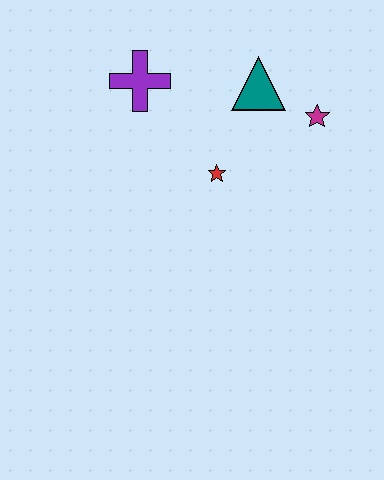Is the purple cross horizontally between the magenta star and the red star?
No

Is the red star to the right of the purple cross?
Yes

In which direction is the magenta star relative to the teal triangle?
The magenta star is to the right of the teal triangle.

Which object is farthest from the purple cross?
The magenta star is farthest from the purple cross.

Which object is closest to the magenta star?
The teal triangle is closest to the magenta star.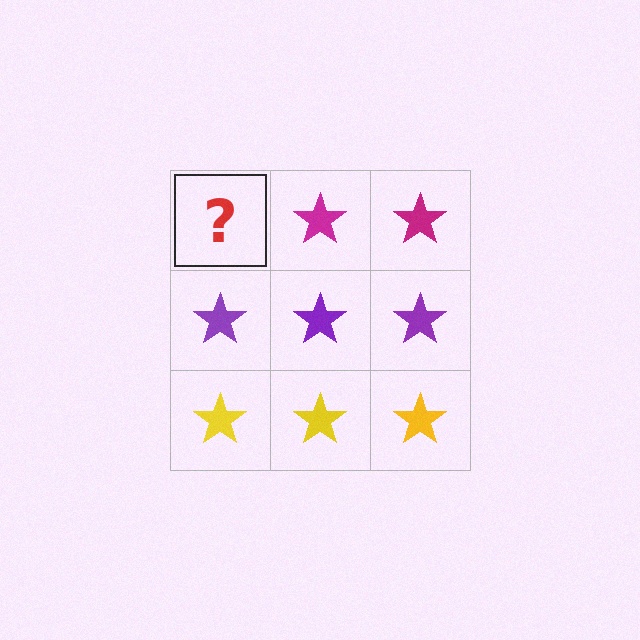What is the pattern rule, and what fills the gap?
The rule is that each row has a consistent color. The gap should be filled with a magenta star.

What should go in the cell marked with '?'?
The missing cell should contain a magenta star.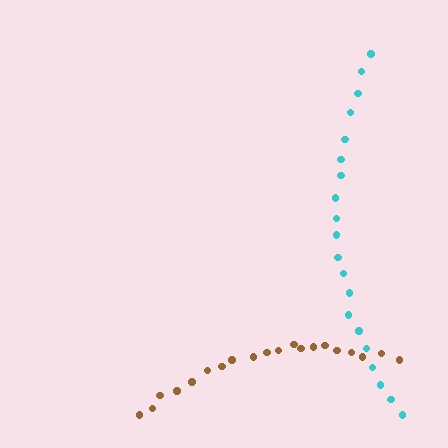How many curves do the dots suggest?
There are 2 distinct paths.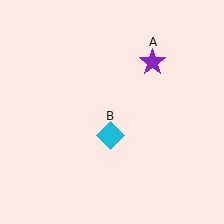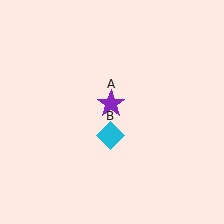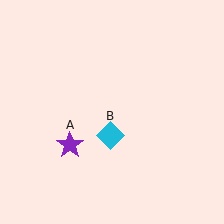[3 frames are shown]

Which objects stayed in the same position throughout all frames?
Cyan diamond (object B) remained stationary.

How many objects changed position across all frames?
1 object changed position: purple star (object A).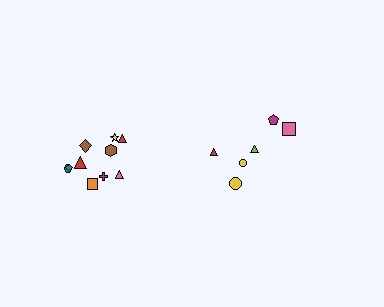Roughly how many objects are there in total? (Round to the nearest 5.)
Roughly 15 objects in total.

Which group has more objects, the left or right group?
The left group.